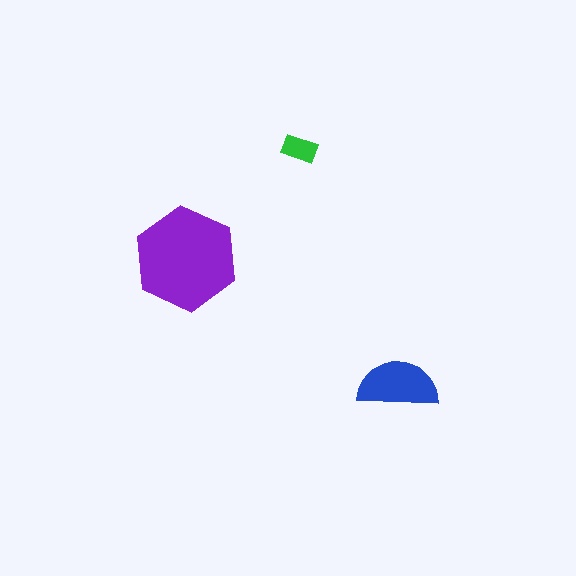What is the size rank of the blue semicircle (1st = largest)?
2nd.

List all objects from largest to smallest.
The purple hexagon, the blue semicircle, the green rectangle.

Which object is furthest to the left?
The purple hexagon is leftmost.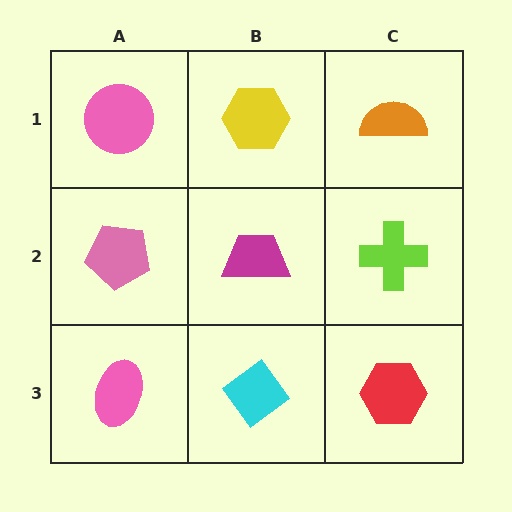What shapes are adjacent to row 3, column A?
A pink pentagon (row 2, column A), a cyan diamond (row 3, column B).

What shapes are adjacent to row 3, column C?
A lime cross (row 2, column C), a cyan diamond (row 3, column B).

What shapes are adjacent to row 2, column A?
A pink circle (row 1, column A), a pink ellipse (row 3, column A), a magenta trapezoid (row 2, column B).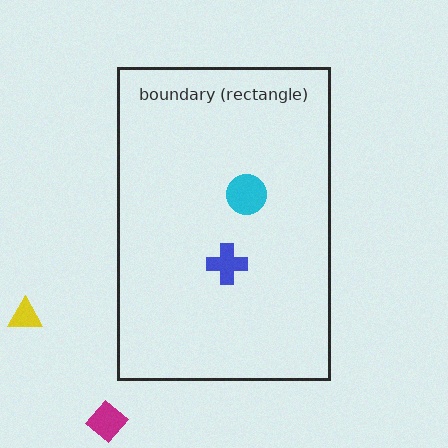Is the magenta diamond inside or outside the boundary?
Outside.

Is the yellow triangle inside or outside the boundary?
Outside.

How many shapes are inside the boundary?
2 inside, 2 outside.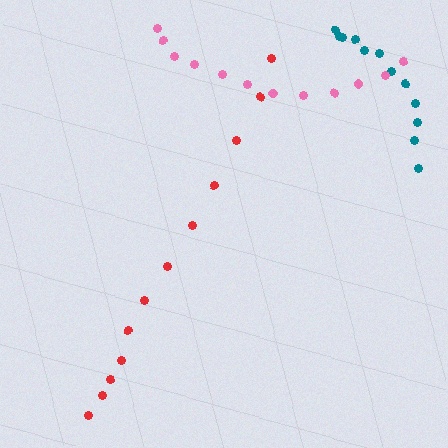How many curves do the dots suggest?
There are 3 distinct paths.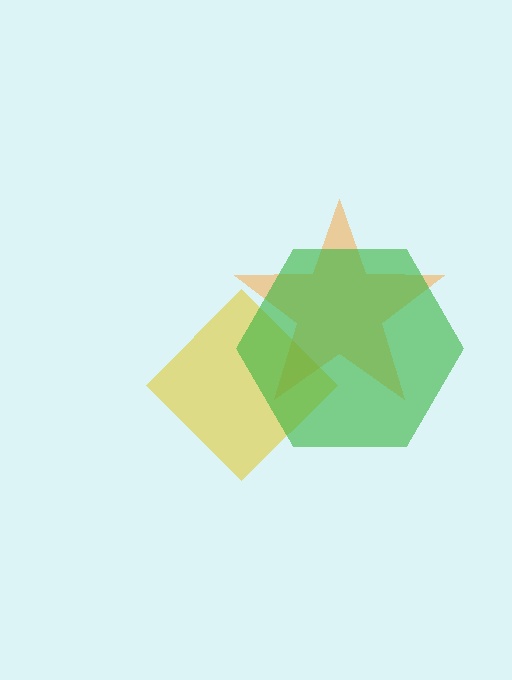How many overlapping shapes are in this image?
There are 3 overlapping shapes in the image.